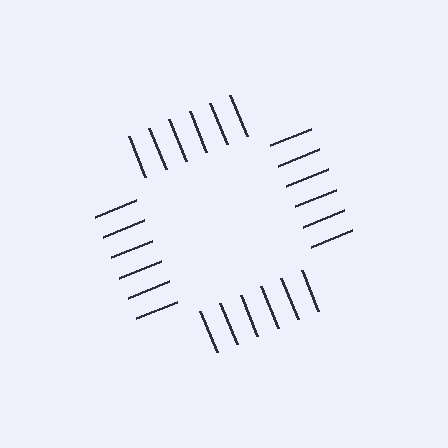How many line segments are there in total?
24 — 6 along each of the 4 edges.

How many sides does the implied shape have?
4 sides — the line-ends trace a square.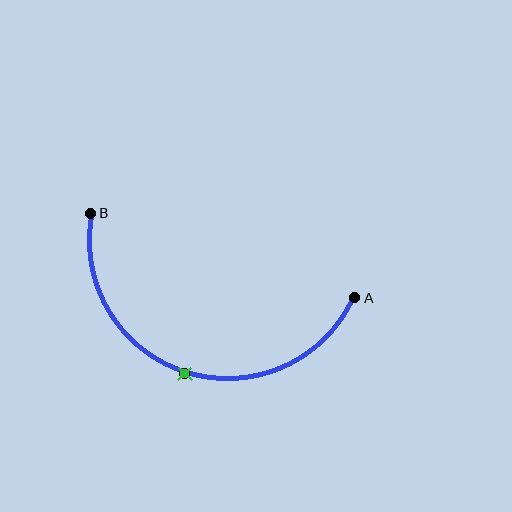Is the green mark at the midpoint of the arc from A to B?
Yes. The green mark lies on the arc at equal arc-length from both A and B — it is the arc midpoint.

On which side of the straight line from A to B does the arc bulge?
The arc bulges below the straight line connecting A and B.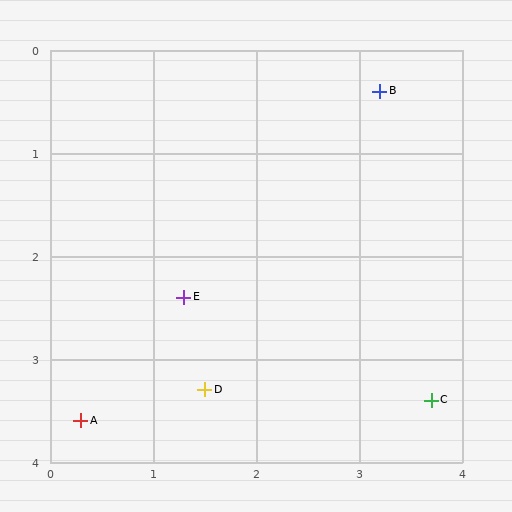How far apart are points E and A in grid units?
Points E and A are about 1.6 grid units apart.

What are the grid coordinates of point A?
Point A is at approximately (0.3, 3.6).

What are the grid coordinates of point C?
Point C is at approximately (3.7, 3.4).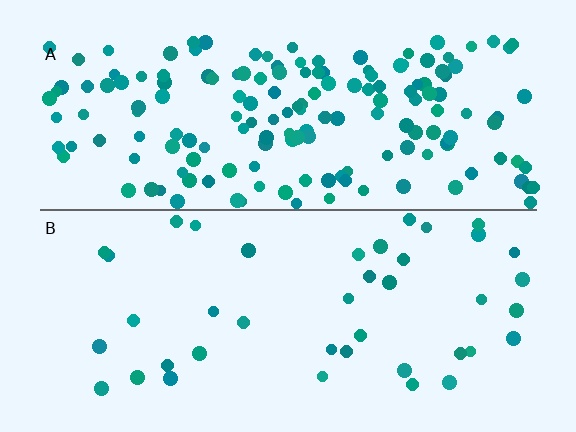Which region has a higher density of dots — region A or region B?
A (the top).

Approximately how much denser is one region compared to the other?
Approximately 4.0× — region A over region B.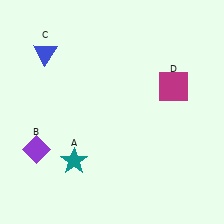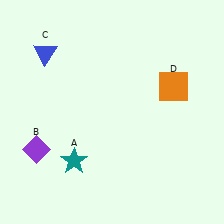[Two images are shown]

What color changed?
The square (D) changed from magenta in Image 1 to orange in Image 2.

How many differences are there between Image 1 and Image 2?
There is 1 difference between the two images.